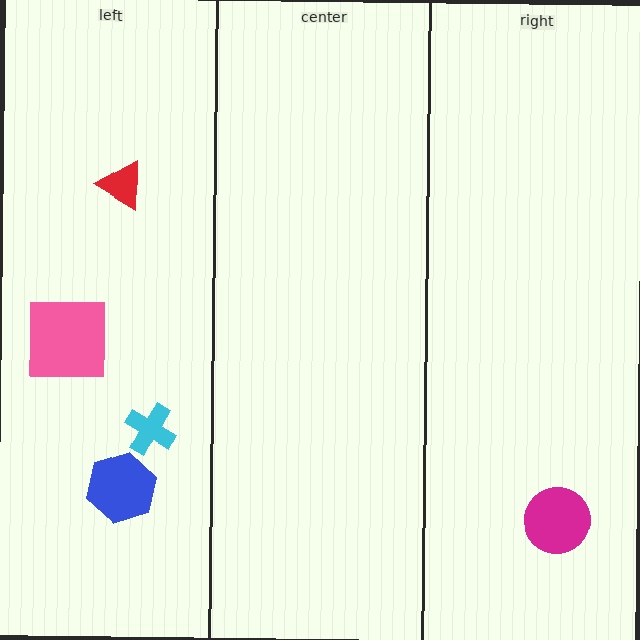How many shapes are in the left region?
4.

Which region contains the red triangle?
The left region.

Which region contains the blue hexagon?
The left region.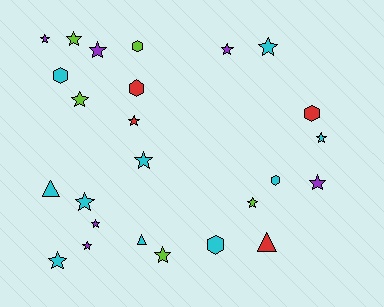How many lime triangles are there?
There are no lime triangles.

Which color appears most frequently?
Cyan, with 10 objects.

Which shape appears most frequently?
Star, with 16 objects.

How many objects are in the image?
There are 25 objects.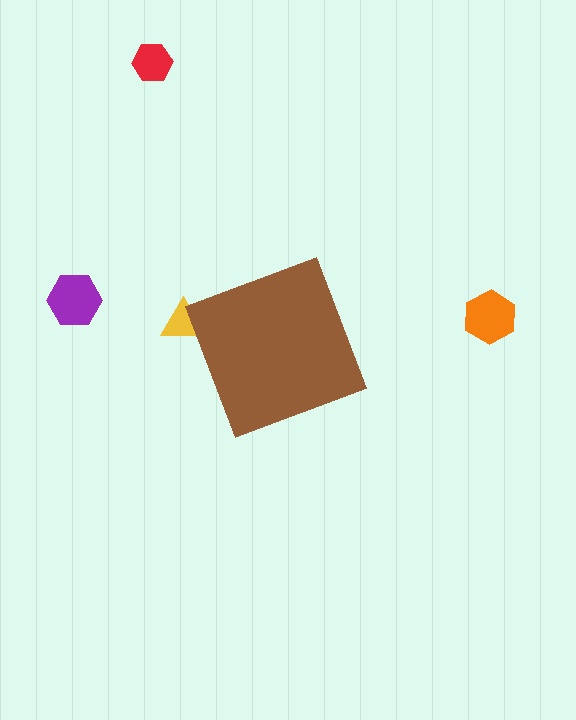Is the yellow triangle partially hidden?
Yes, the yellow triangle is partially hidden behind the brown diamond.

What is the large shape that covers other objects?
A brown diamond.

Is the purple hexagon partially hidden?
No, the purple hexagon is fully visible.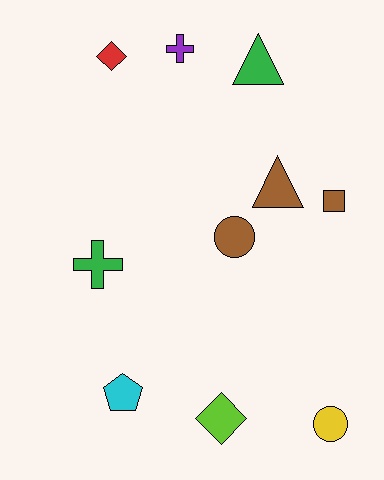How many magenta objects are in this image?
There are no magenta objects.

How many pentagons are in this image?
There is 1 pentagon.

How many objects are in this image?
There are 10 objects.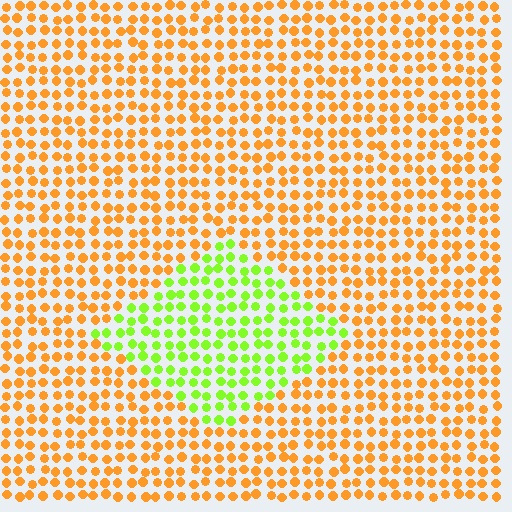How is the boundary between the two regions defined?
The boundary is defined purely by a slight shift in hue (about 62 degrees). Spacing, size, and orientation are identical on both sides.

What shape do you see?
I see a diamond.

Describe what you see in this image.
The image is filled with small orange elements in a uniform arrangement. A diamond-shaped region is visible where the elements are tinted to a slightly different hue, forming a subtle color boundary.